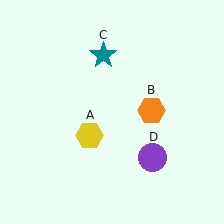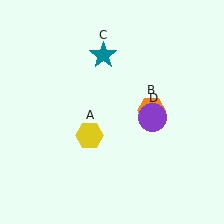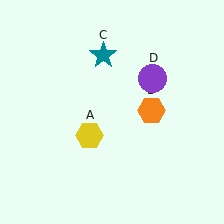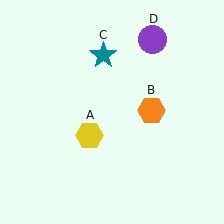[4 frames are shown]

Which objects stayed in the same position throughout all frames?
Yellow hexagon (object A) and orange hexagon (object B) and teal star (object C) remained stationary.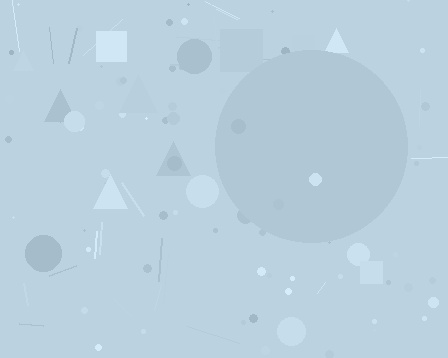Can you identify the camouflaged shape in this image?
The camouflaged shape is a circle.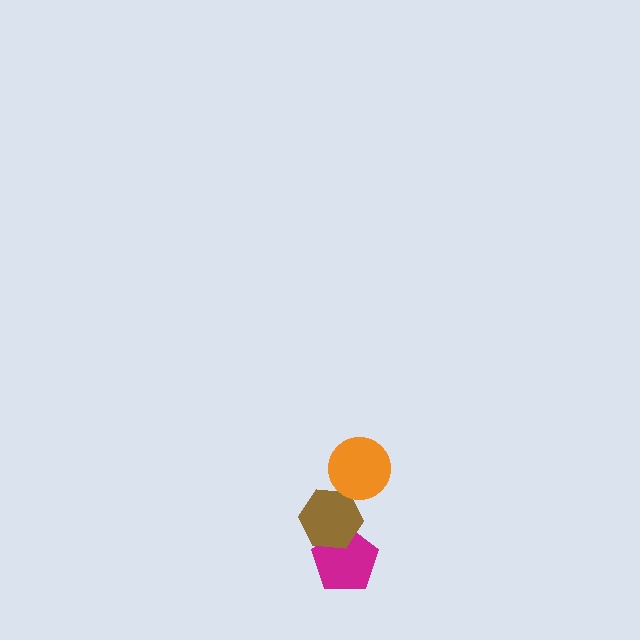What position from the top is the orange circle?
The orange circle is 1st from the top.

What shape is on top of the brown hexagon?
The orange circle is on top of the brown hexagon.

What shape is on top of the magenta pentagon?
The brown hexagon is on top of the magenta pentagon.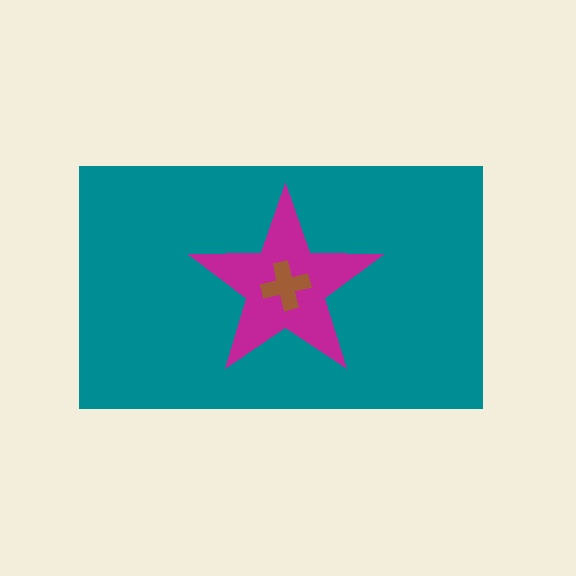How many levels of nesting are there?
3.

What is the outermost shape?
The teal rectangle.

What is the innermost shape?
The brown cross.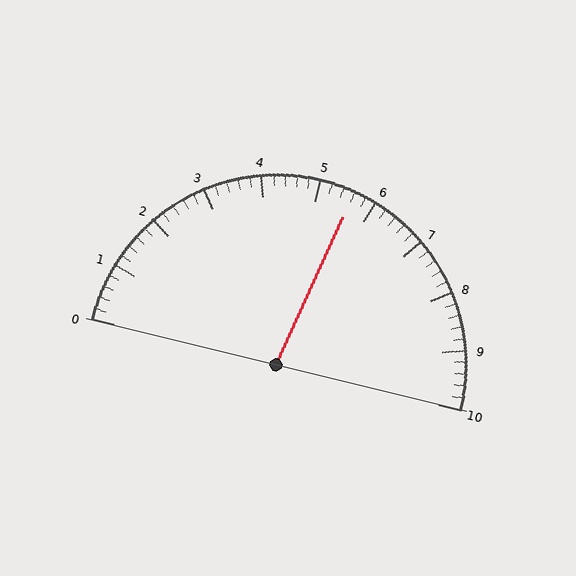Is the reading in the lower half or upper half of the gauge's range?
The reading is in the upper half of the range (0 to 10).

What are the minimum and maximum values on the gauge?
The gauge ranges from 0 to 10.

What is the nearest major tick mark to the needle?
The nearest major tick mark is 6.